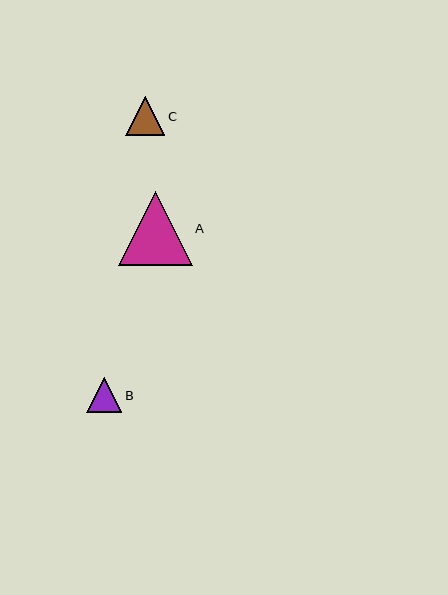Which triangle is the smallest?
Triangle B is the smallest with a size of approximately 35 pixels.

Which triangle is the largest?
Triangle A is the largest with a size of approximately 74 pixels.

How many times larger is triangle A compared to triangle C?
Triangle A is approximately 1.9 times the size of triangle C.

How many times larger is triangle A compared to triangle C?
Triangle A is approximately 1.9 times the size of triangle C.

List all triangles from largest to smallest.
From largest to smallest: A, C, B.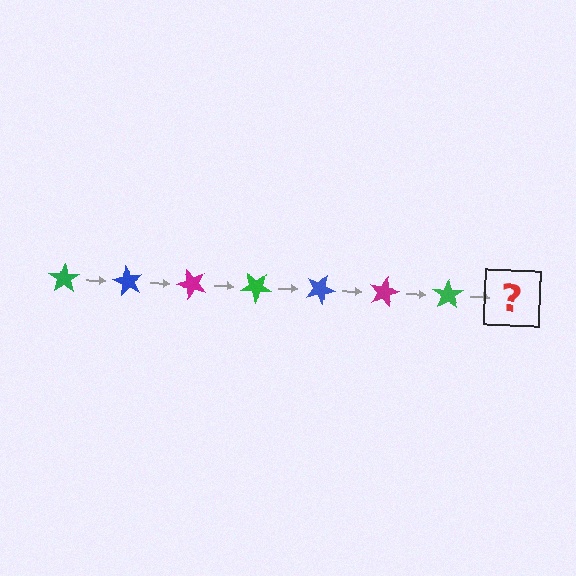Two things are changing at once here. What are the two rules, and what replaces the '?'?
The two rules are that it rotates 60 degrees each step and the color cycles through green, blue, and magenta. The '?' should be a blue star, rotated 420 degrees from the start.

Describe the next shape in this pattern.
It should be a blue star, rotated 420 degrees from the start.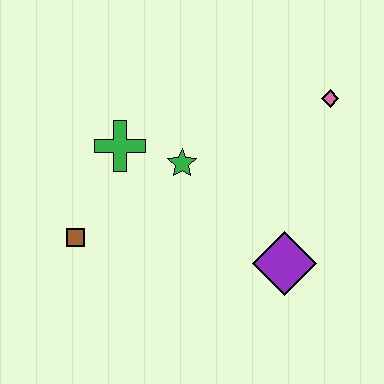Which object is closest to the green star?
The green cross is closest to the green star.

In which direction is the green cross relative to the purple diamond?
The green cross is to the left of the purple diamond.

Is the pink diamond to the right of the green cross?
Yes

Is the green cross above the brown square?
Yes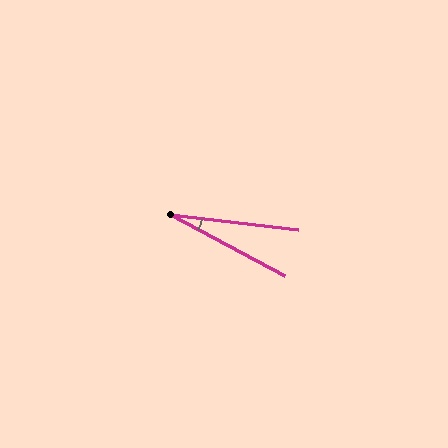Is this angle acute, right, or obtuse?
It is acute.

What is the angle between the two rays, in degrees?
Approximately 21 degrees.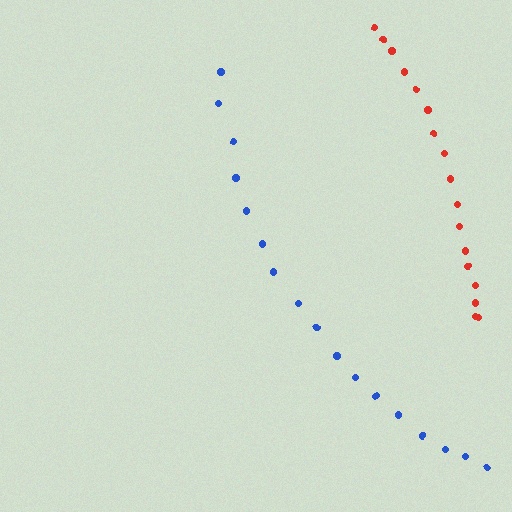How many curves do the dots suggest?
There are 2 distinct paths.